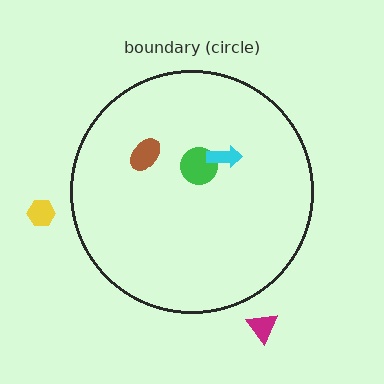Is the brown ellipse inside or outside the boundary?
Inside.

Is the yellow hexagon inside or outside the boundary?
Outside.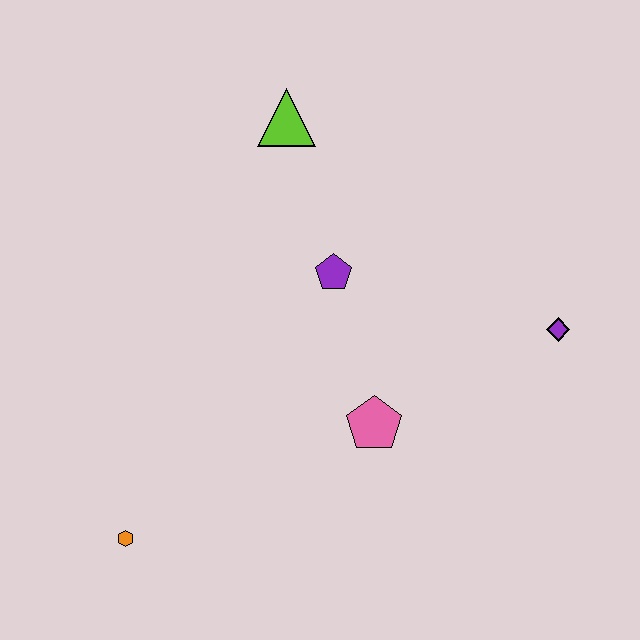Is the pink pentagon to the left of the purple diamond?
Yes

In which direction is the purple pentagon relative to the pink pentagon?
The purple pentagon is above the pink pentagon.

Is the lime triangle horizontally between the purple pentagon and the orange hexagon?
Yes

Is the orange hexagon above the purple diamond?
No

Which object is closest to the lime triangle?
The purple pentagon is closest to the lime triangle.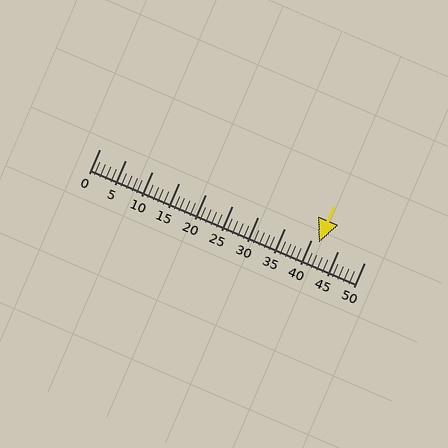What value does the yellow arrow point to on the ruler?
The yellow arrow points to approximately 41.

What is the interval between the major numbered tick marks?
The major tick marks are spaced 5 units apart.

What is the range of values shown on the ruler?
The ruler shows values from 0 to 50.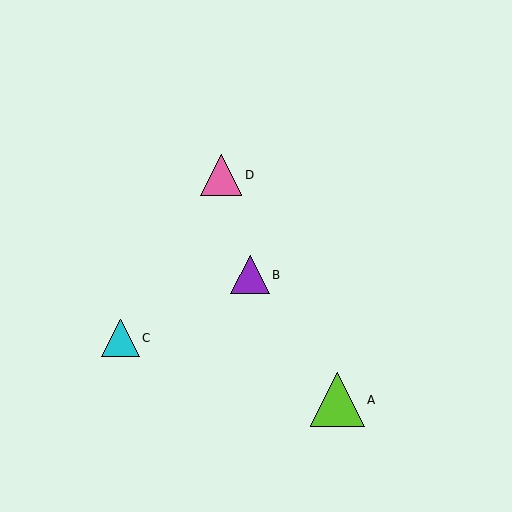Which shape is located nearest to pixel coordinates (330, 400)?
The lime triangle (labeled A) at (338, 400) is nearest to that location.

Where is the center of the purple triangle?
The center of the purple triangle is at (250, 275).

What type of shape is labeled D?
Shape D is a pink triangle.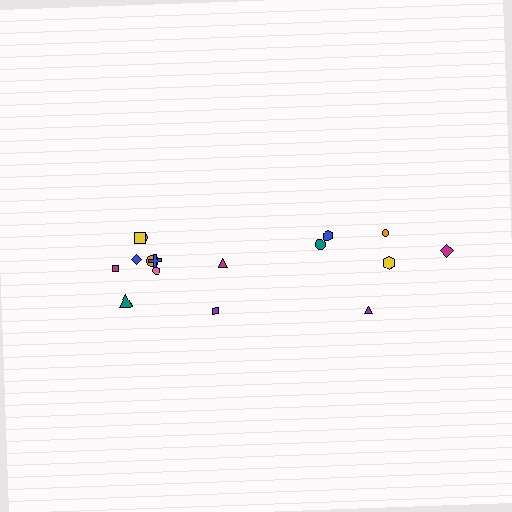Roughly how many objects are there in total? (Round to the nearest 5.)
Roughly 15 objects in total.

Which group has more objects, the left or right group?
The left group.